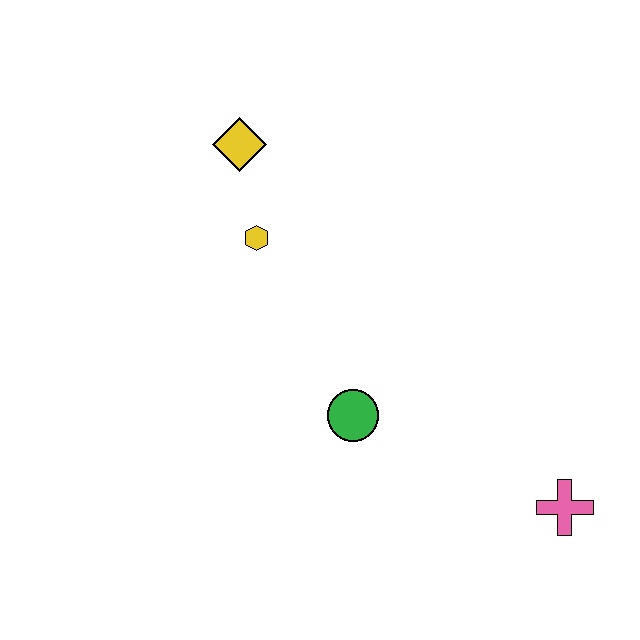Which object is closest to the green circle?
The yellow hexagon is closest to the green circle.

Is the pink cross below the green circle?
Yes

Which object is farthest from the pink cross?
The yellow diamond is farthest from the pink cross.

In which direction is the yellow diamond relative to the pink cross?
The yellow diamond is above the pink cross.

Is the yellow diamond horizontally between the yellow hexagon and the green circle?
No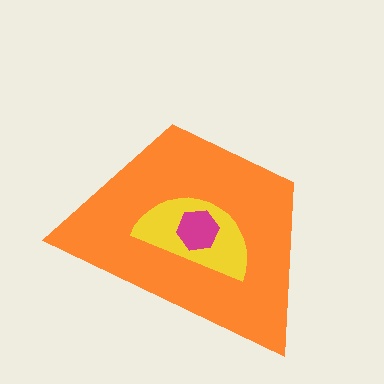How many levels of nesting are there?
3.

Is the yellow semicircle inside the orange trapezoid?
Yes.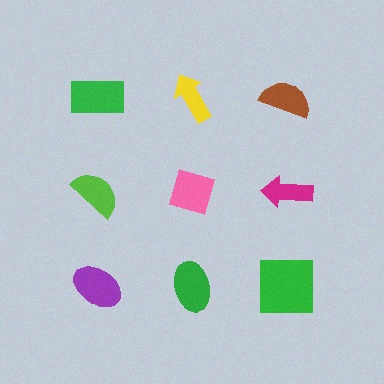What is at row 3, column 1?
A purple ellipse.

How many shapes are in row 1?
3 shapes.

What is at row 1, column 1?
A green rectangle.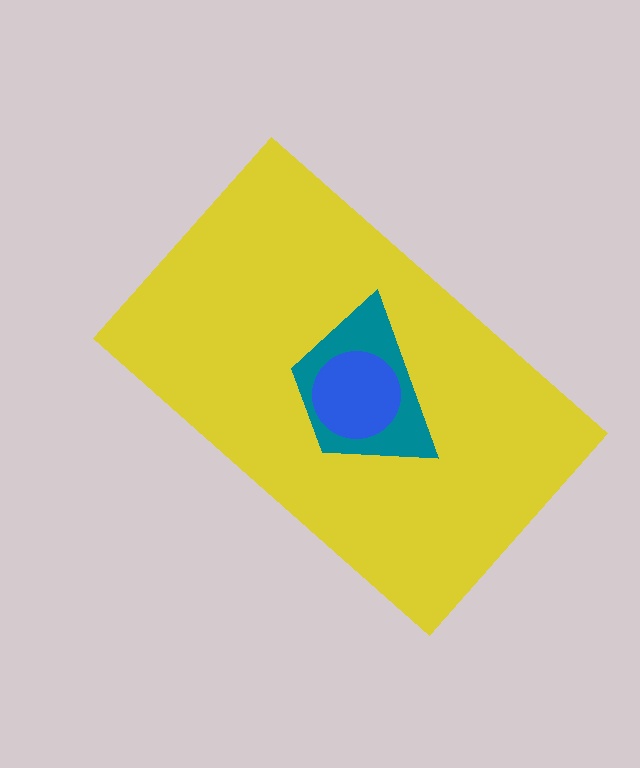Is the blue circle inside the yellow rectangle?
Yes.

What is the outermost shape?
The yellow rectangle.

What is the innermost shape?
The blue circle.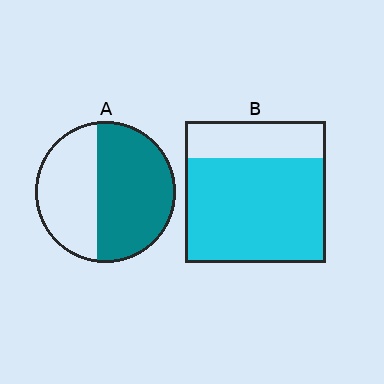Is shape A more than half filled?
Yes.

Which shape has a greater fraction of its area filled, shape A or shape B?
Shape B.